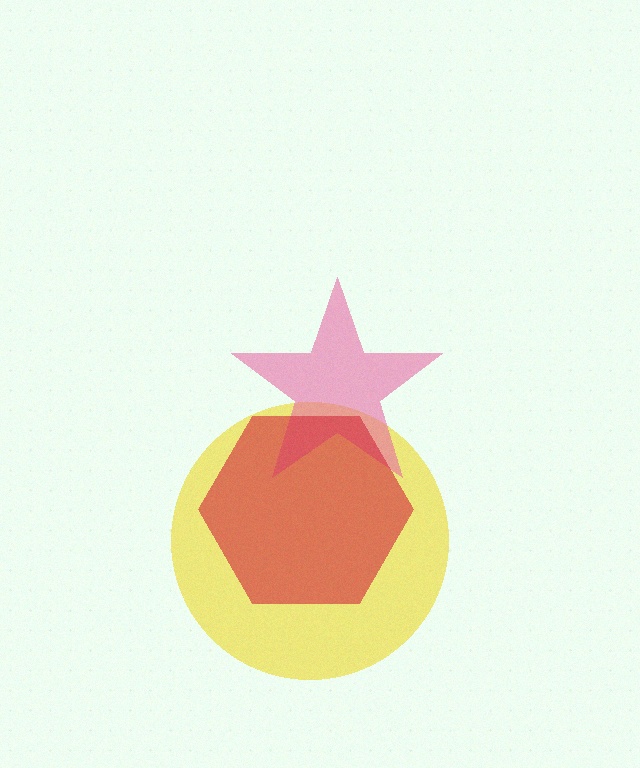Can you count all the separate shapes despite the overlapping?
Yes, there are 3 separate shapes.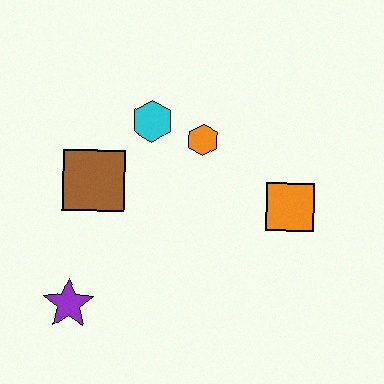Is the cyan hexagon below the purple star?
No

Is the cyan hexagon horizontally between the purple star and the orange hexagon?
Yes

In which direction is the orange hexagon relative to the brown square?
The orange hexagon is to the right of the brown square.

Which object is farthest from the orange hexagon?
The purple star is farthest from the orange hexagon.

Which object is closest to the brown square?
The cyan hexagon is closest to the brown square.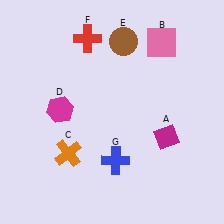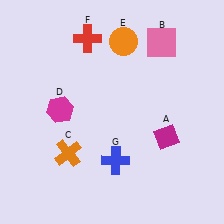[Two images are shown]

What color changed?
The circle (E) changed from brown in Image 1 to orange in Image 2.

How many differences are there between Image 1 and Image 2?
There is 1 difference between the two images.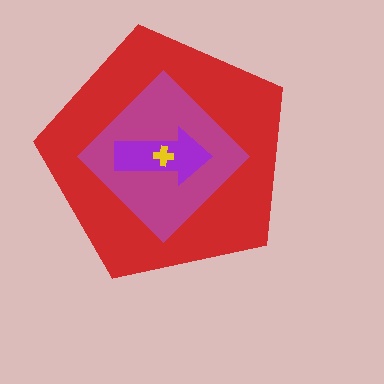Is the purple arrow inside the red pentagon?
Yes.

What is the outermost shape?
The red pentagon.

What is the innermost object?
The yellow cross.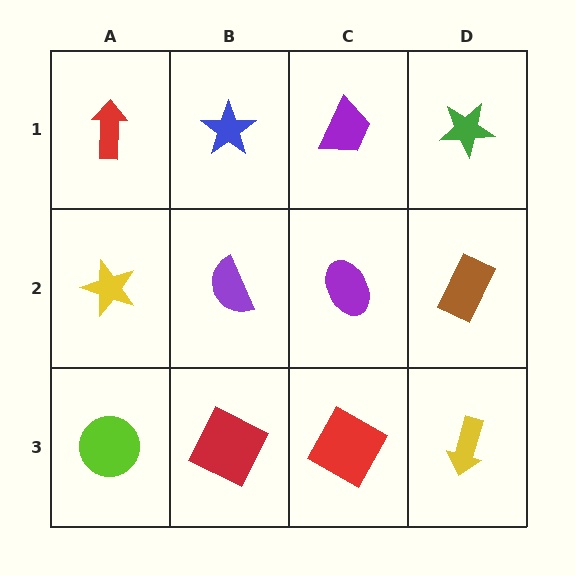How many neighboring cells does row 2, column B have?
4.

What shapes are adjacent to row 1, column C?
A purple ellipse (row 2, column C), a blue star (row 1, column B), a green star (row 1, column D).